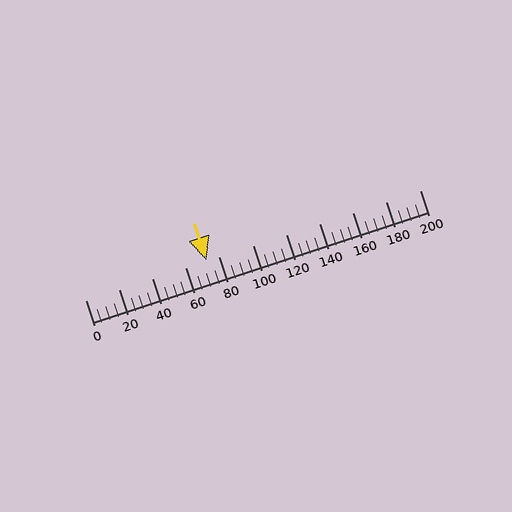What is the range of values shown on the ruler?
The ruler shows values from 0 to 200.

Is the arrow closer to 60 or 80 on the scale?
The arrow is closer to 80.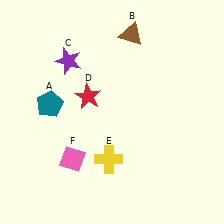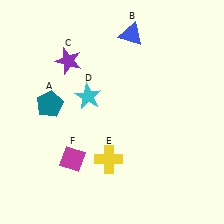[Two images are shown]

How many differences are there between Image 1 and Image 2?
There are 3 differences between the two images.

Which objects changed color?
B changed from brown to blue. D changed from red to cyan. F changed from pink to magenta.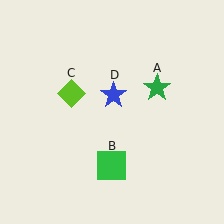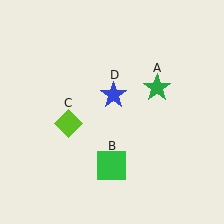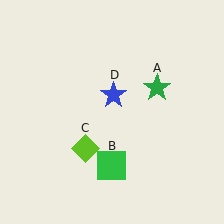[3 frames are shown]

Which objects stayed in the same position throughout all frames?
Green star (object A) and green square (object B) and blue star (object D) remained stationary.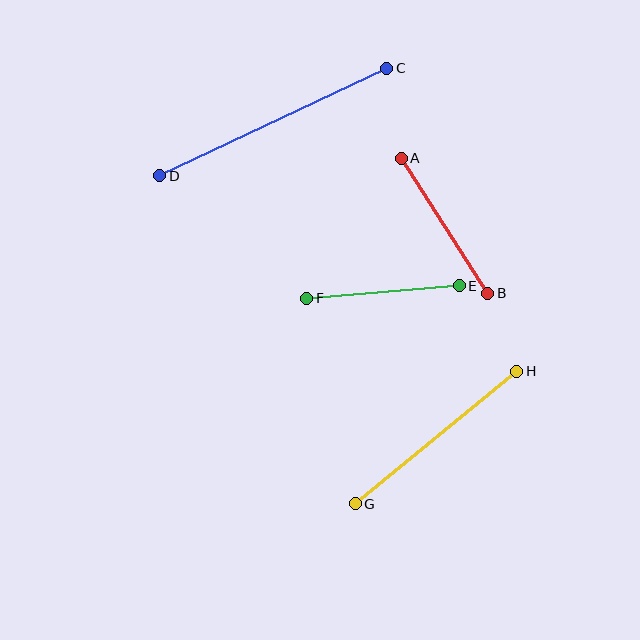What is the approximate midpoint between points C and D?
The midpoint is at approximately (273, 122) pixels.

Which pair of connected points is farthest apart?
Points C and D are farthest apart.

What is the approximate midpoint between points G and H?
The midpoint is at approximately (436, 437) pixels.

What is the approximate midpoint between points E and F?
The midpoint is at approximately (383, 292) pixels.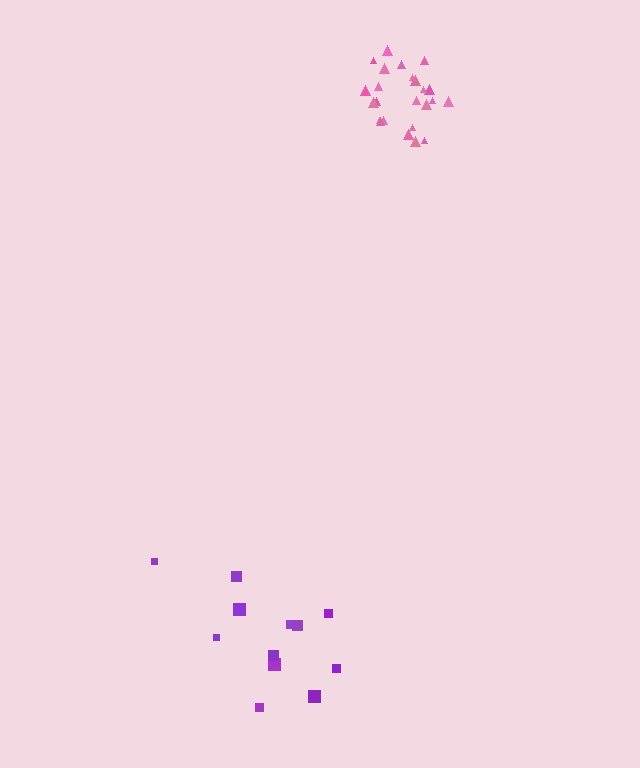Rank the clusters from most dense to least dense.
pink, purple.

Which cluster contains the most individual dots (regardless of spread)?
Pink (24).